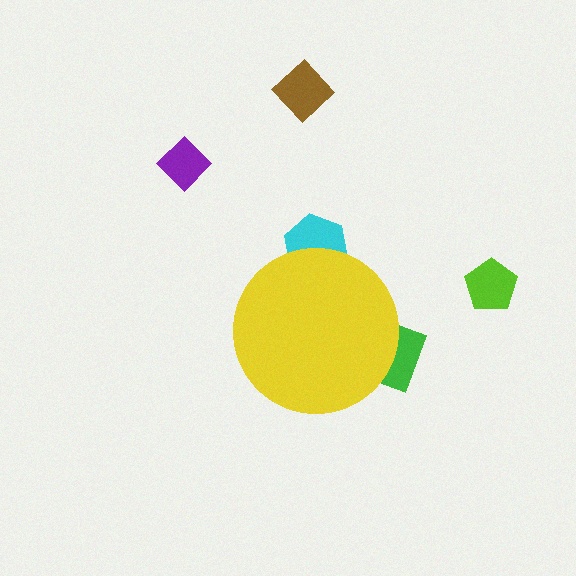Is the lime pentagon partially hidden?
No, the lime pentagon is fully visible.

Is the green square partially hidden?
Yes, the green square is partially hidden behind the yellow circle.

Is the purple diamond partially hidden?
No, the purple diamond is fully visible.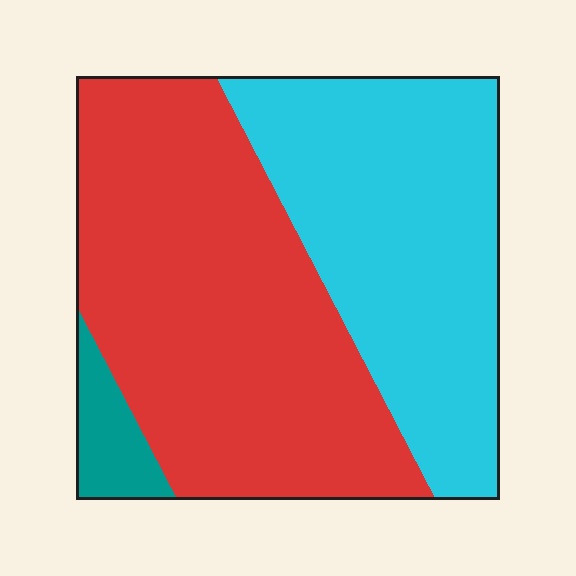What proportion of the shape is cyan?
Cyan covers 41% of the shape.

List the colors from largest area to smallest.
From largest to smallest: red, cyan, teal.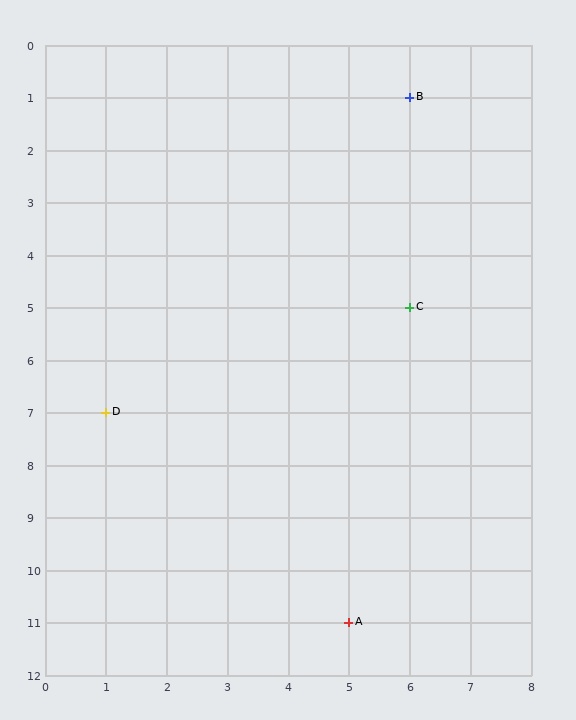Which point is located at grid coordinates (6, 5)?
Point C is at (6, 5).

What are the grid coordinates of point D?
Point D is at grid coordinates (1, 7).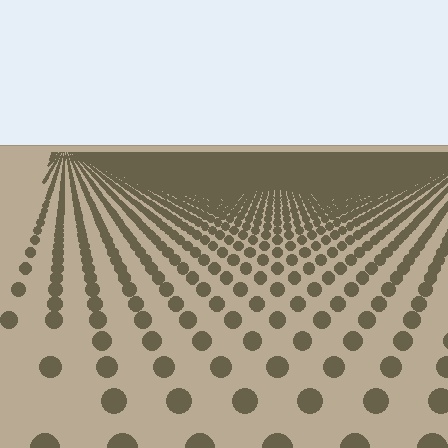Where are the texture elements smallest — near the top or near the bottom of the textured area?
Near the top.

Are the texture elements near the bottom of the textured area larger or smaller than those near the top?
Larger. Near the bottom, elements are closer to the viewer and appear at a bigger on-screen size.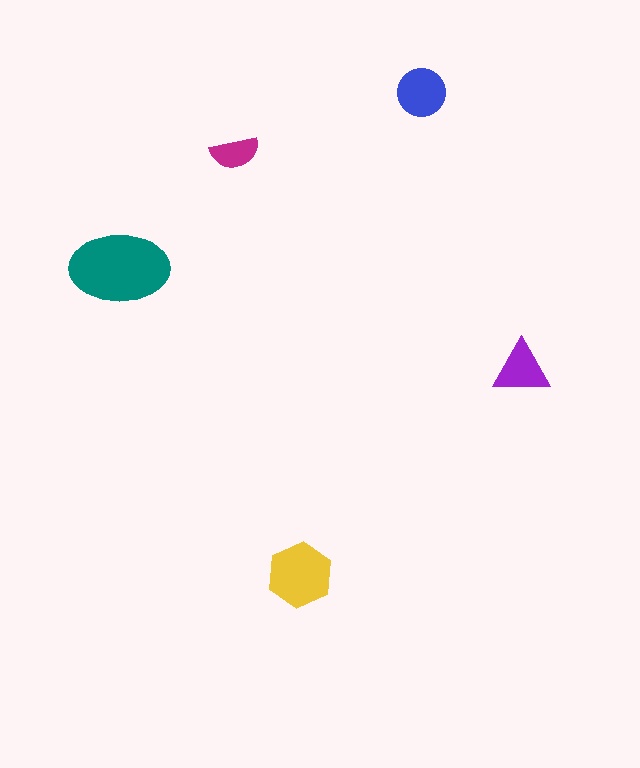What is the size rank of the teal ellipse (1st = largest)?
1st.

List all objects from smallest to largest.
The magenta semicircle, the purple triangle, the blue circle, the yellow hexagon, the teal ellipse.